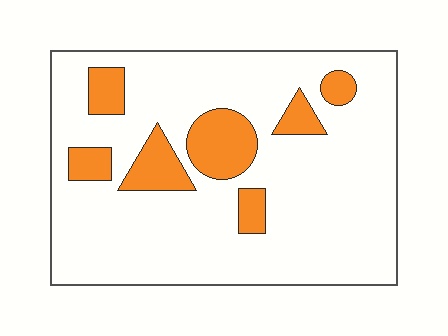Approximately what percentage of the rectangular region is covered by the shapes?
Approximately 15%.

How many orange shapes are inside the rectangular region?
7.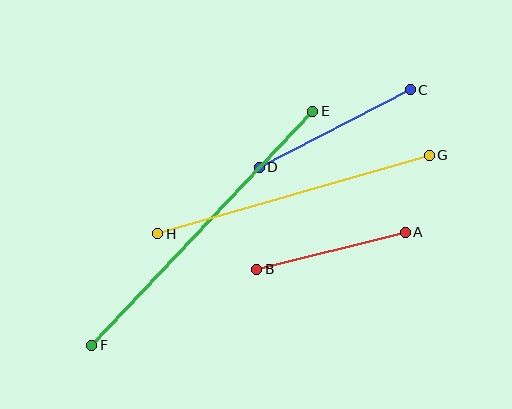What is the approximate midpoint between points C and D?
The midpoint is at approximately (335, 128) pixels.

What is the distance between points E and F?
The distance is approximately 322 pixels.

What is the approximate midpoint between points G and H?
The midpoint is at approximately (294, 195) pixels.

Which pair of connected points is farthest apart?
Points E and F are farthest apart.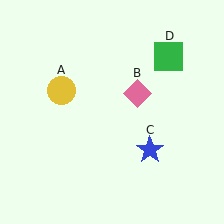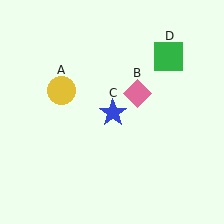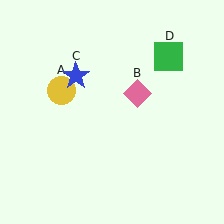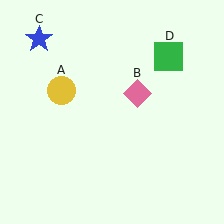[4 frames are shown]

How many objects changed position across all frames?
1 object changed position: blue star (object C).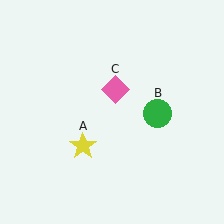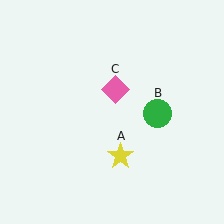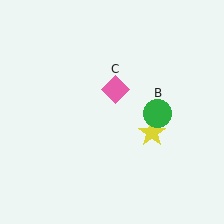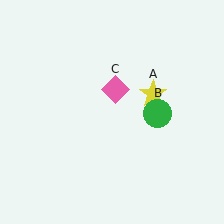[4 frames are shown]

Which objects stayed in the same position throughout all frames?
Green circle (object B) and pink diamond (object C) remained stationary.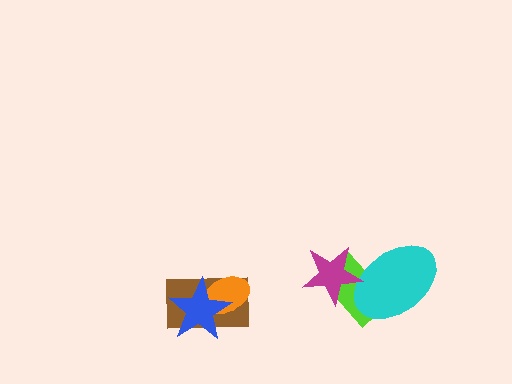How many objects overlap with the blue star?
2 objects overlap with the blue star.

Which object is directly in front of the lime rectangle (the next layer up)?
The cyan ellipse is directly in front of the lime rectangle.